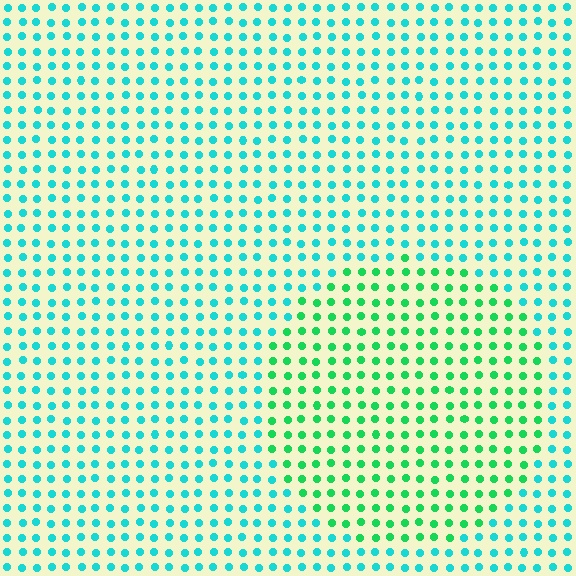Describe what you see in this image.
The image is filled with small cyan elements in a uniform arrangement. A circle-shaped region is visible where the elements are tinted to a slightly different hue, forming a subtle color boundary.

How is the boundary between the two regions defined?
The boundary is defined purely by a slight shift in hue (about 39 degrees). Spacing, size, and orientation are identical on both sides.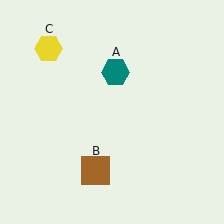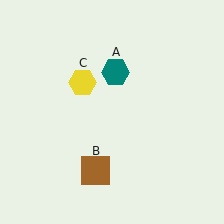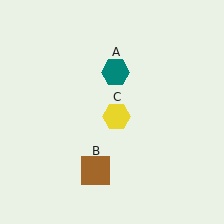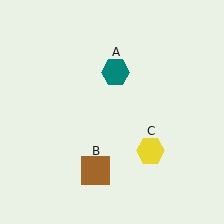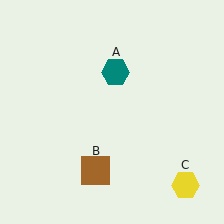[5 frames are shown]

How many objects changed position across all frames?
1 object changed position: yellow hexagon (object C).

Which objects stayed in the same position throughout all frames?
Teal hexagon (object A) and brown square (object B) remained stationary.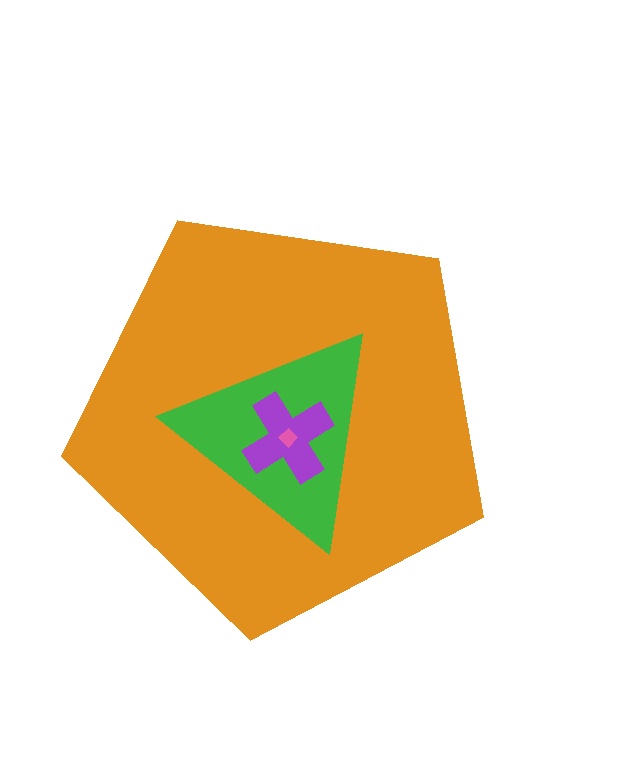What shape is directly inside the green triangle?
The purple cross.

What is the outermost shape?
The orange pentagon.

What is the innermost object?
The pink diamond.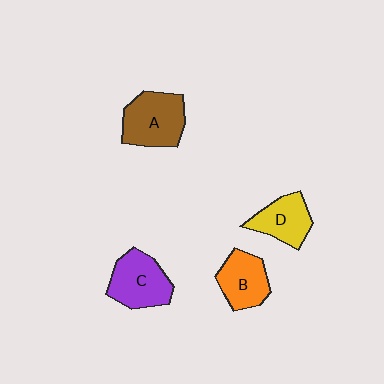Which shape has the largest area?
Shape A (brown).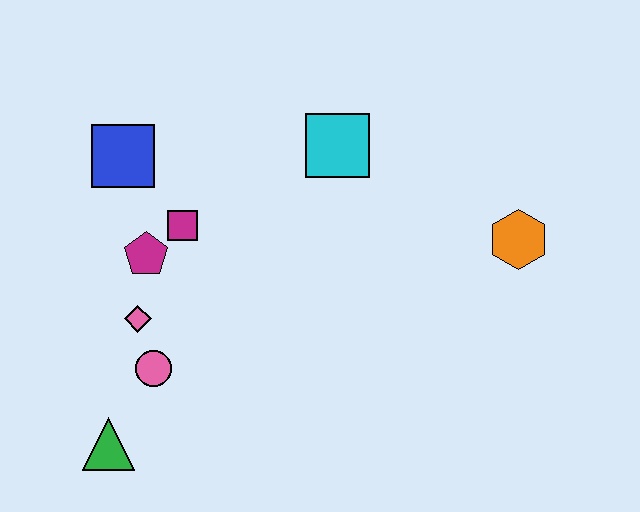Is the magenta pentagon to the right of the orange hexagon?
No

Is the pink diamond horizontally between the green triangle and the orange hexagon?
Yes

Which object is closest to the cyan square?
The magenta square is closest to the cyan square.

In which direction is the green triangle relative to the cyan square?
The green triangle is below the cyan square.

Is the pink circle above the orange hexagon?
No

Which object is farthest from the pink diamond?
The orange hexagon is farthest from the pink diamond.